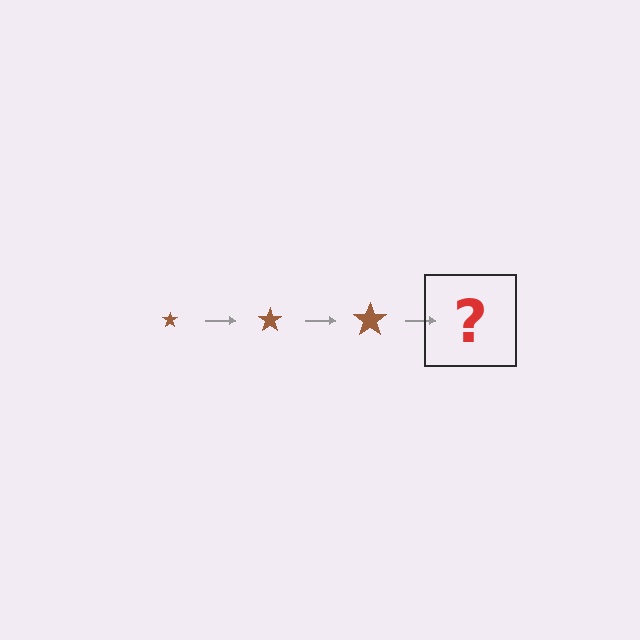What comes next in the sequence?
The next element should be a brown star, larger than the previous one.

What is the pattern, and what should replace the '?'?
The pattern is that the star gets progressively larger each step. The '?' should be a brown star, larger than the previous one.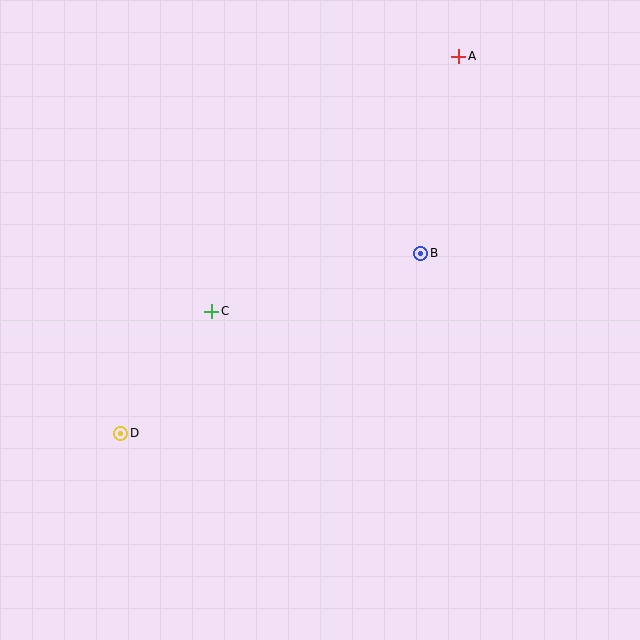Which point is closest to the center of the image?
Point C at (212, 311) is closest to the center.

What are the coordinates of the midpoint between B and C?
The midpoint between B and C is at (316, 282).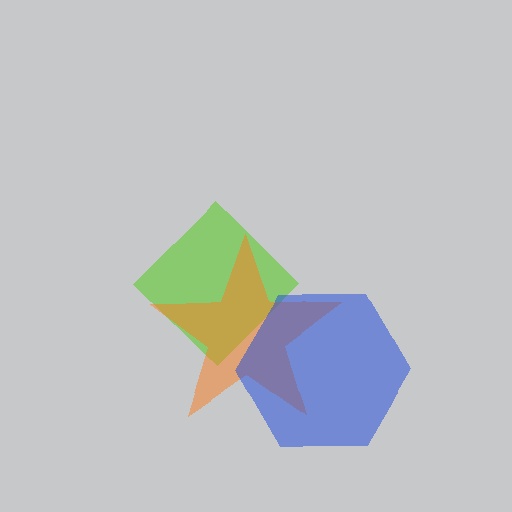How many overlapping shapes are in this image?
There are 3 overlapping shapes in the image.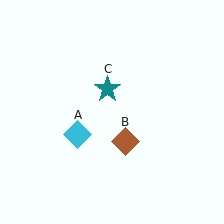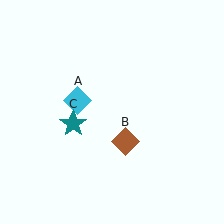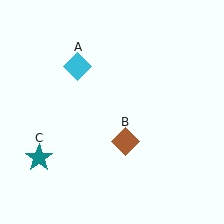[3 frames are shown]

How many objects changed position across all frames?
2 objects changed position: cyan diamond (object A), teal star (object C).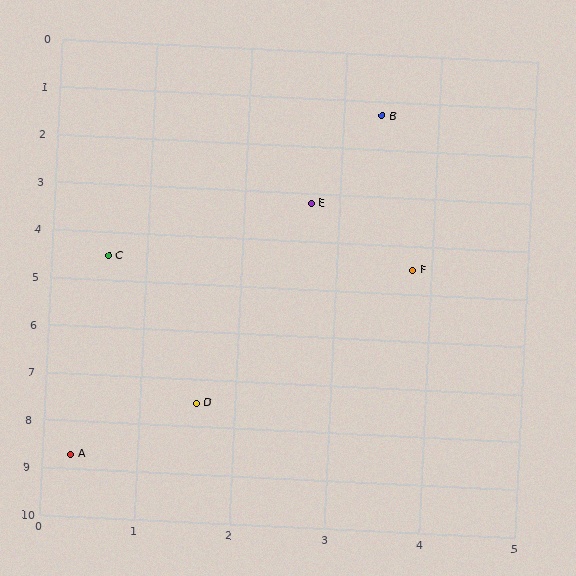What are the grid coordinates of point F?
Point F is at approximately (3.8, 4.5).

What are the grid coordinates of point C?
Point C is at approximately (0.6, 4.5).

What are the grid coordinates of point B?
Point B is at approximately (3.4, 1.3).